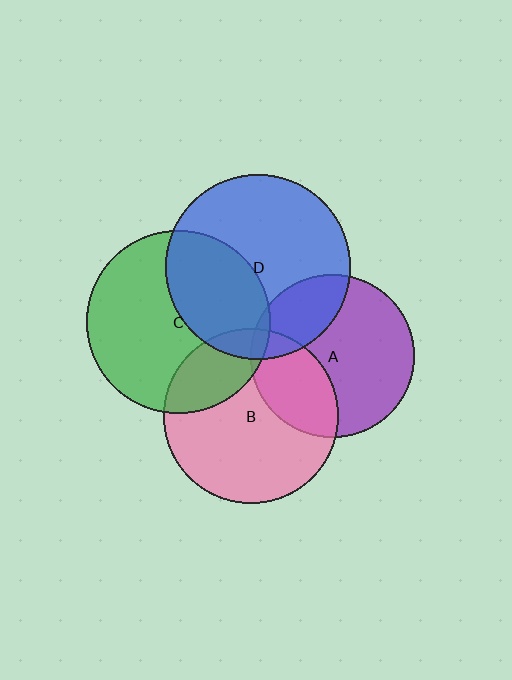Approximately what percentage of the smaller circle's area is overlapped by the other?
Approximately 30%.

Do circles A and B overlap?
Yes.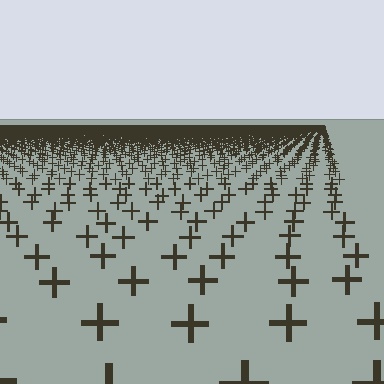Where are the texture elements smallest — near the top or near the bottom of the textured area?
Near the top.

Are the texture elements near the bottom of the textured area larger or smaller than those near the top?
Larger. Near the bottom, elements are closer to the viewer and appear at a bigger on-screen size.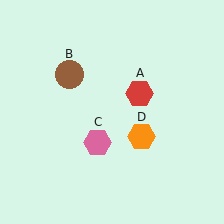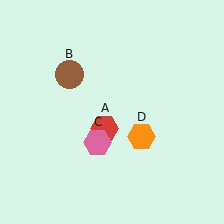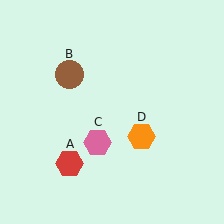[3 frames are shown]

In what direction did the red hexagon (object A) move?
The red hexagon (object A) moved down and to the left.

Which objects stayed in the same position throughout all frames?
Brown circle (object B) and pink hexagon (object C) and orange hexagon (object D) remained stationary.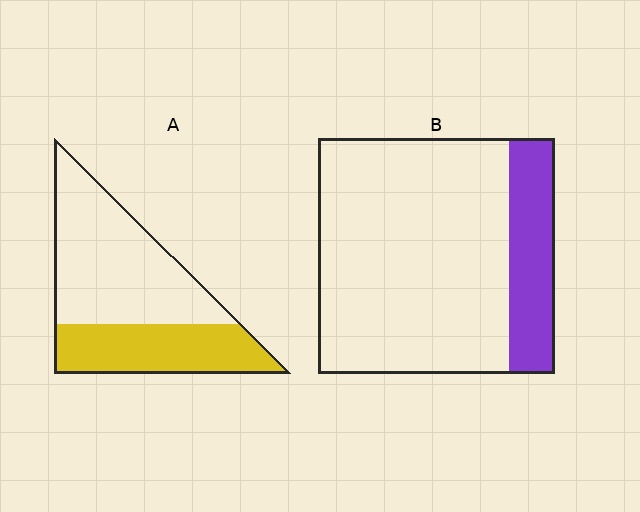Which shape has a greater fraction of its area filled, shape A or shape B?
Shape A.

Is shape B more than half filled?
No.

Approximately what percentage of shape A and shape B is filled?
A is approximately 40% and B is approximately 20%.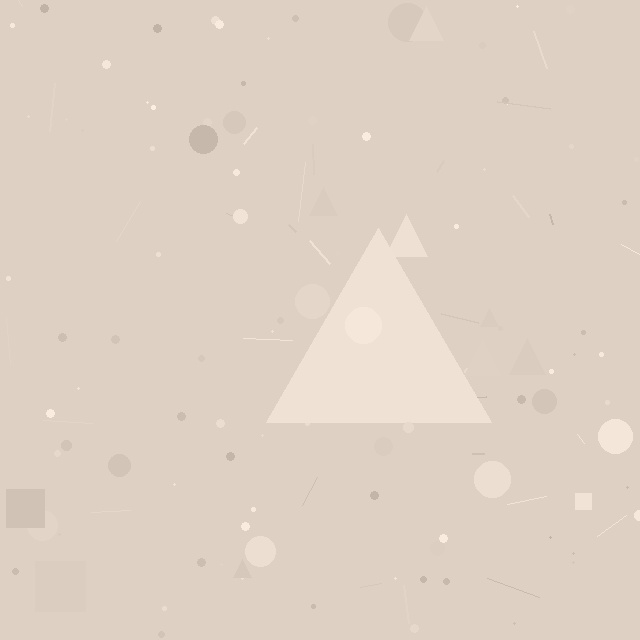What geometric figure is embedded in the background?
A triangle is embedded in the background.